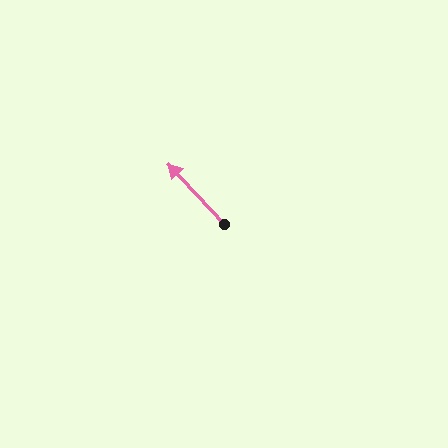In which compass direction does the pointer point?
Northwest.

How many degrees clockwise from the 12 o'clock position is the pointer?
Approximately 317 degrees.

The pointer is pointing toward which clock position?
Roughly 11 o'clock.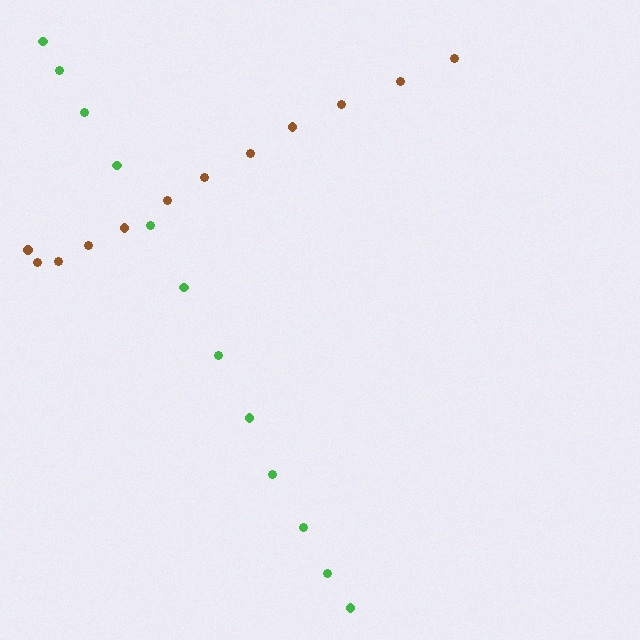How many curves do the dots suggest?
There are 2 distinct paths.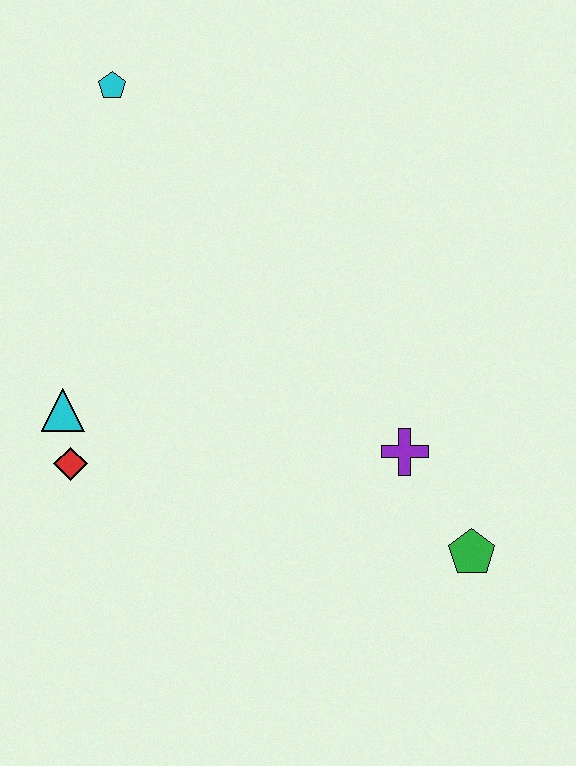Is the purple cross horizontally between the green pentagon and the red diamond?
Yes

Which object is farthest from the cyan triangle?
The green pentagon is farthest from the cyan triangle.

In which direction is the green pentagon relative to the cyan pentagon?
The green pentagon is below the cyan pentagon.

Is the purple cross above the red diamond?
Yes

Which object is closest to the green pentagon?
The purple cross is closest to the green pentagon.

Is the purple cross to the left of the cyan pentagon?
No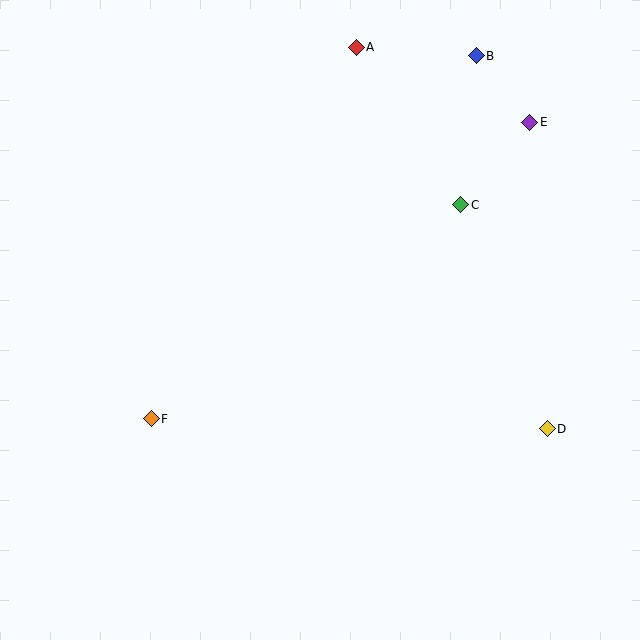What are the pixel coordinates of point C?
Point C is at (461, 205).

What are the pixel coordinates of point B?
Point B is at (476, 56).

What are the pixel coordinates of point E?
Point E is at (530, 122).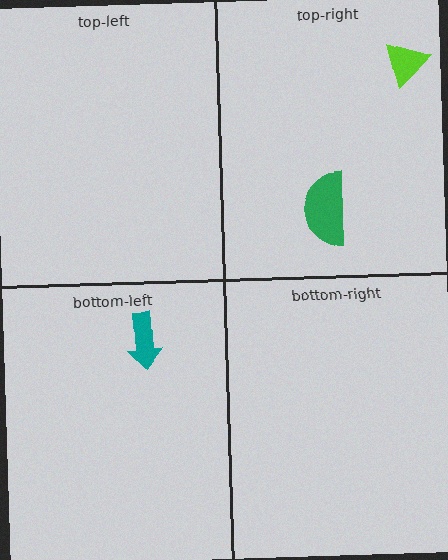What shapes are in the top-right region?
The lime triangle, the green semicircle.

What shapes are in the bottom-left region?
The teal arrow.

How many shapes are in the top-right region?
2.